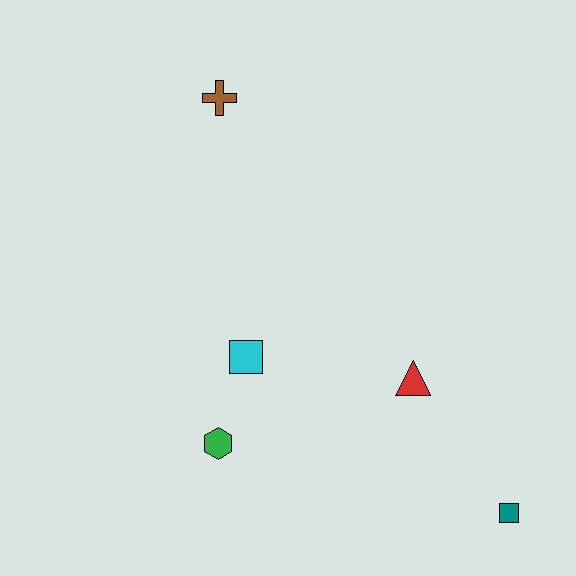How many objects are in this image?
There are 5 objects.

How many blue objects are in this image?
There are no blue objects.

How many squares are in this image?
There are 2 squares.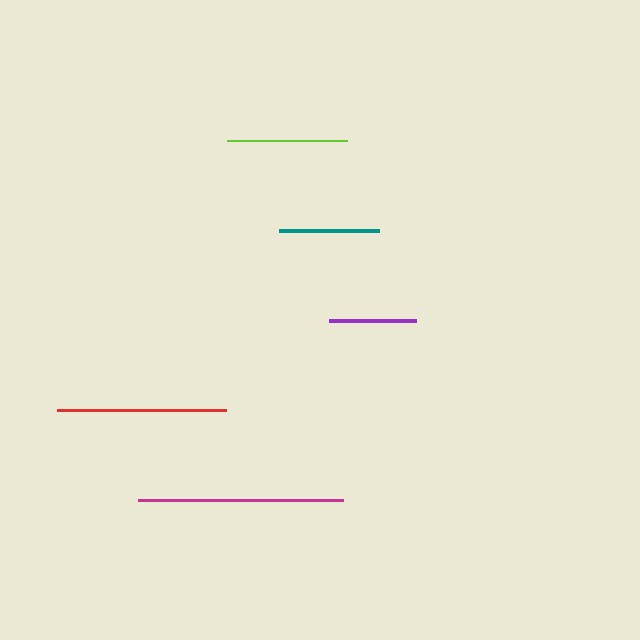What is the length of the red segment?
The red segment is approximately 169 pixels long.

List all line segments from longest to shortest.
From longest to shortest: magenta, red, lime, teal, purple.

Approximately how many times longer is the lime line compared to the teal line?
The lime line is approximately 1.2 times the length of the teal line.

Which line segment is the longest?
The magenta line is the longest at approximately 205 pixels.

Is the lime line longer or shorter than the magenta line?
The magenta line is longer than the lime line.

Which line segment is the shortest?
The purple line is the shortest at approximately 87 pixels.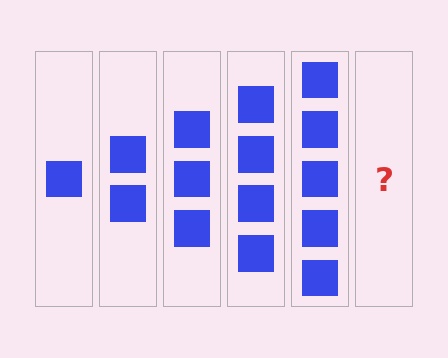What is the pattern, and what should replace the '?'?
The pattern is that each step adds one more square. The '?' should be 6 squares.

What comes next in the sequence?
The next element should be 6 squares.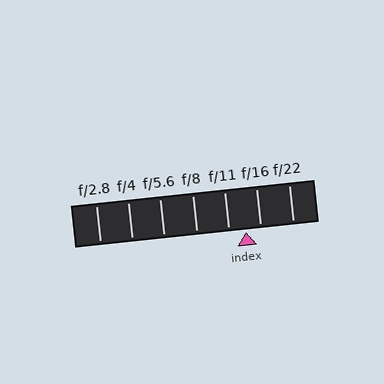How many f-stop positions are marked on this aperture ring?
There are 7 f-stop positions marked.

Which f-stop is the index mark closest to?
The index mark is closest to f/16.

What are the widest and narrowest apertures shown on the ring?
The widest aperture shown is f/2.8 and the narrowest is f/22.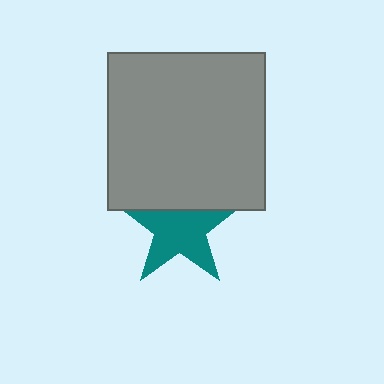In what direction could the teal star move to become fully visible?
The teal star could move down. That would shift it out from behind the gray square entirely.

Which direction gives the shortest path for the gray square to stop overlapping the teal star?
Moving up gives the shortest separation.